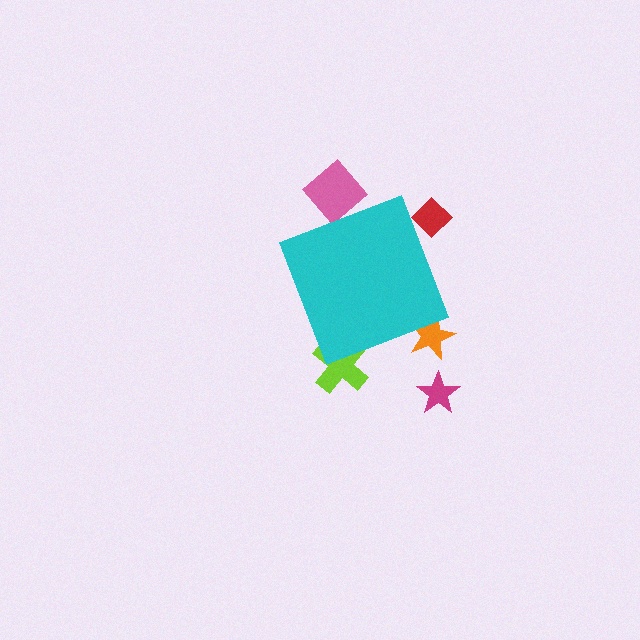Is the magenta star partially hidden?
No, the magenta star is fully visible.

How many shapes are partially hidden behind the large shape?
4 shapes are partially hidden.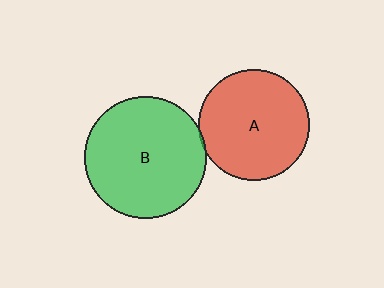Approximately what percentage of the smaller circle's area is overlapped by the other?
Approximately 5%.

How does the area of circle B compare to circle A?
Approximately 1.2 times.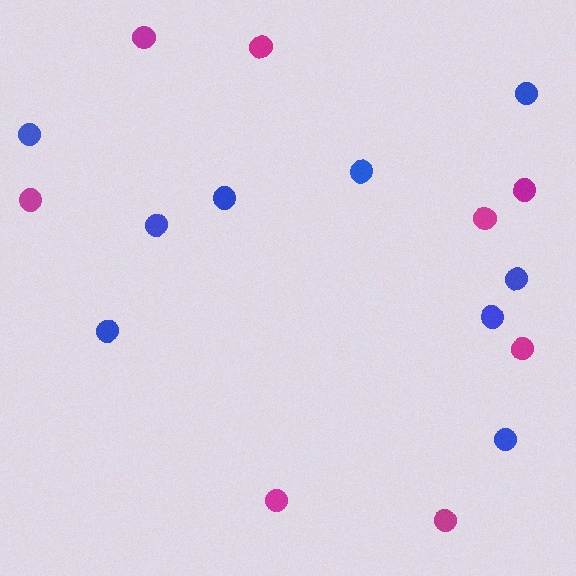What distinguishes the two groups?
There are 2 groups: one group of magenta circles (8) and one group of blue circles (9).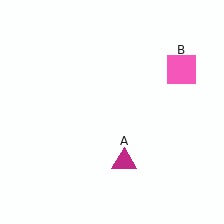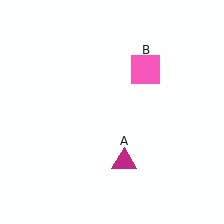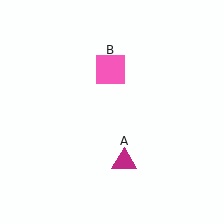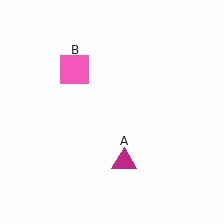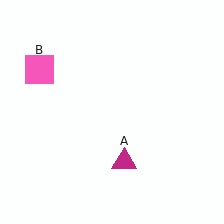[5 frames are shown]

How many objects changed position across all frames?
1 object changed position: pink square (object B).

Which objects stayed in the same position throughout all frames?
Magenta triangle (object A) remained stationary.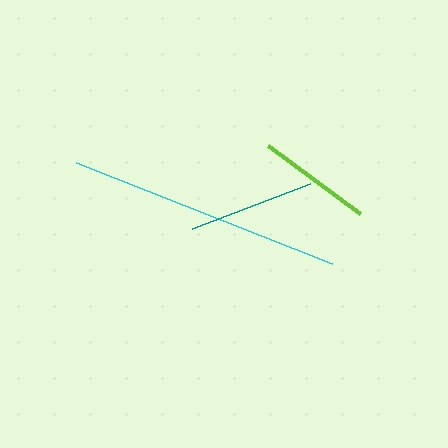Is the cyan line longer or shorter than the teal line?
The cyan line is longer than the teal line.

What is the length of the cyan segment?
The cyan segment is approximately 276 pixels long.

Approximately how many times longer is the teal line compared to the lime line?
The teal line is approximately 1.1 times the length of the lime line.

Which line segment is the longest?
The cyan line is the longest at approximately 276 pixels.